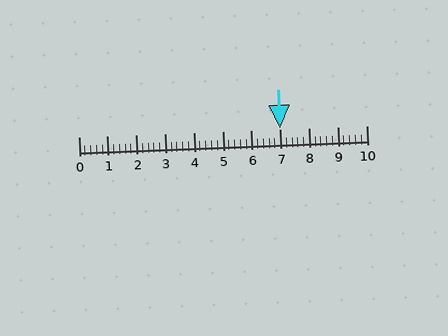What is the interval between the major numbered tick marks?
The major tick marks are spaced 1 units apart.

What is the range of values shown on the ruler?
The ruler shows values from 0 to 10.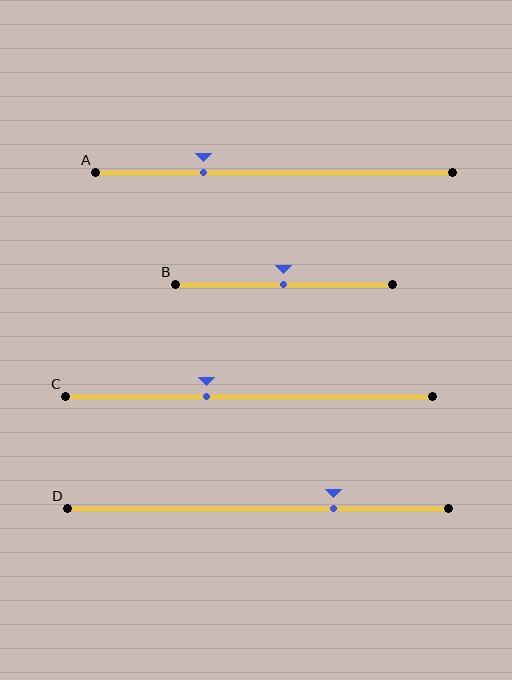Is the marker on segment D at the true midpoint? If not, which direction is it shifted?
No, the marker on segment D is shifted to the right by about 20% of the segment length.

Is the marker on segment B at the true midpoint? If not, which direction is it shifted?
Yes, the marker on segment B is at the true midpoint.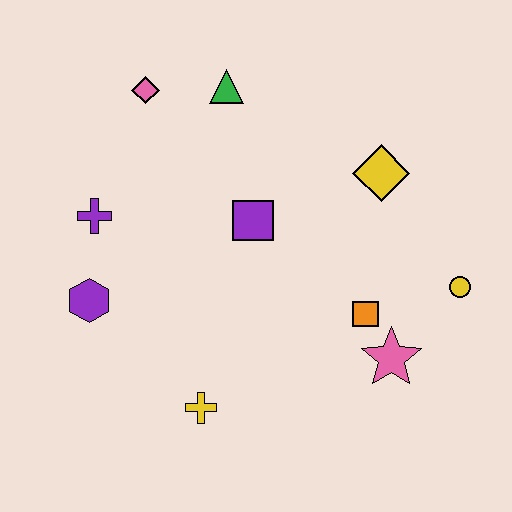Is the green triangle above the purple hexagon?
Yes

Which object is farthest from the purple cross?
The yellow circle is farthest from the purple cross.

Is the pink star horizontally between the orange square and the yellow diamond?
No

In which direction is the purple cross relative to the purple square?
The purple cross is to the left of the purple square.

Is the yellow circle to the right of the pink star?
Yes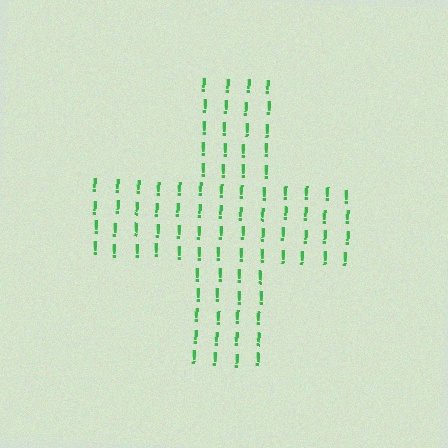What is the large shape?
The large shape is a cross.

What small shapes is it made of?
It is made of small exclamation marks.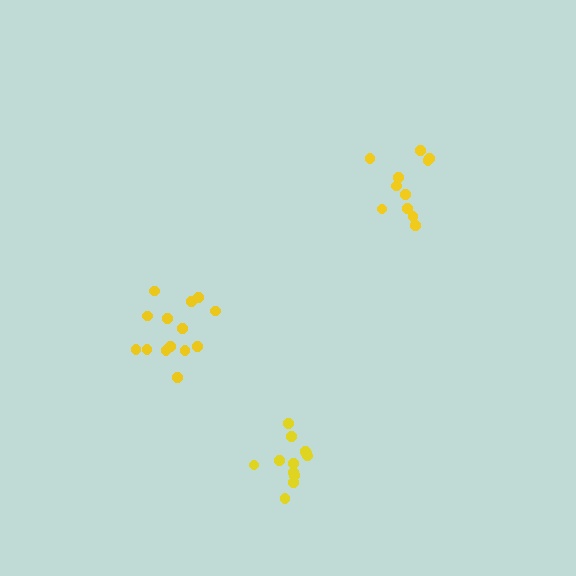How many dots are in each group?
Group 1: 11 dots, Group 2: 14 dots, Group 3: 12 dots (37 total).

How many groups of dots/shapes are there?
There are 3 groups.